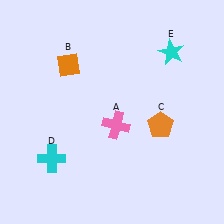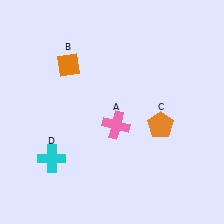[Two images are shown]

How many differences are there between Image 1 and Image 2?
There is 1 difference between the two images.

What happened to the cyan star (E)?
The cyan star (E) was removed in Image 2. It was in the top-right area of Image 1.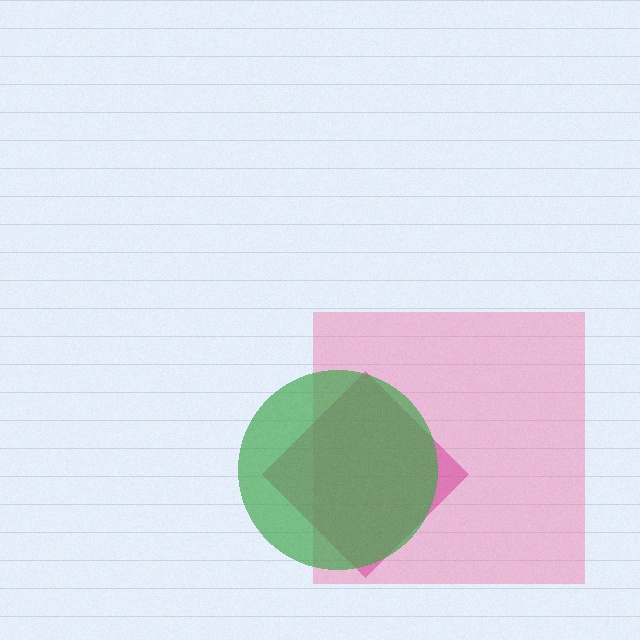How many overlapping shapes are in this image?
There are 3 overlapping shapes in the image.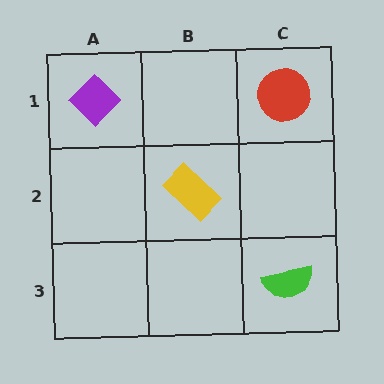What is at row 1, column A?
A purple diamond.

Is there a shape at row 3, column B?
No, that cell is empty.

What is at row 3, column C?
A green semicircle.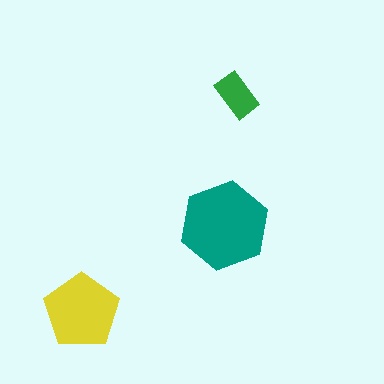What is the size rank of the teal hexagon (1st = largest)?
1st.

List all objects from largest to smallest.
The teal hexagon, the yellow pentagon, the green rectangle.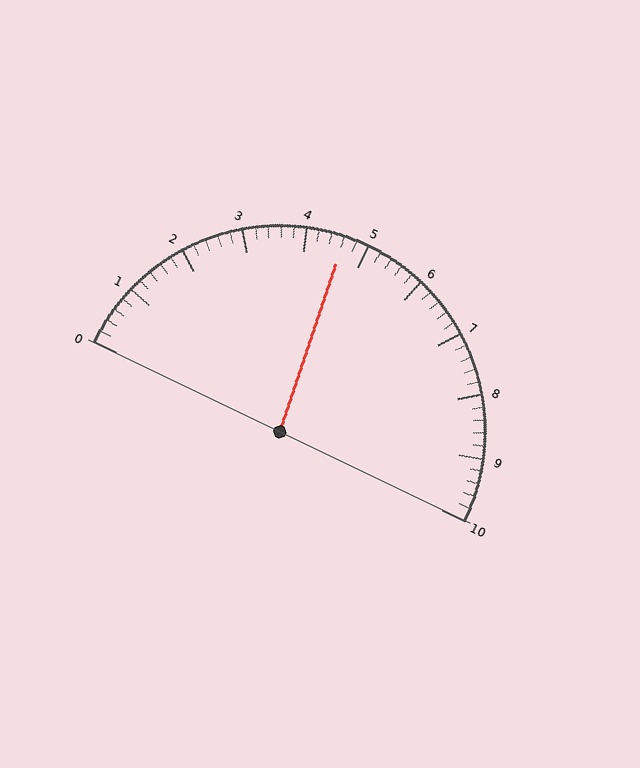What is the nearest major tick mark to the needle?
The nearest major tick mark is 5.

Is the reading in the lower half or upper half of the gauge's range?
The reading is in the lower half of the range (0 to 10).